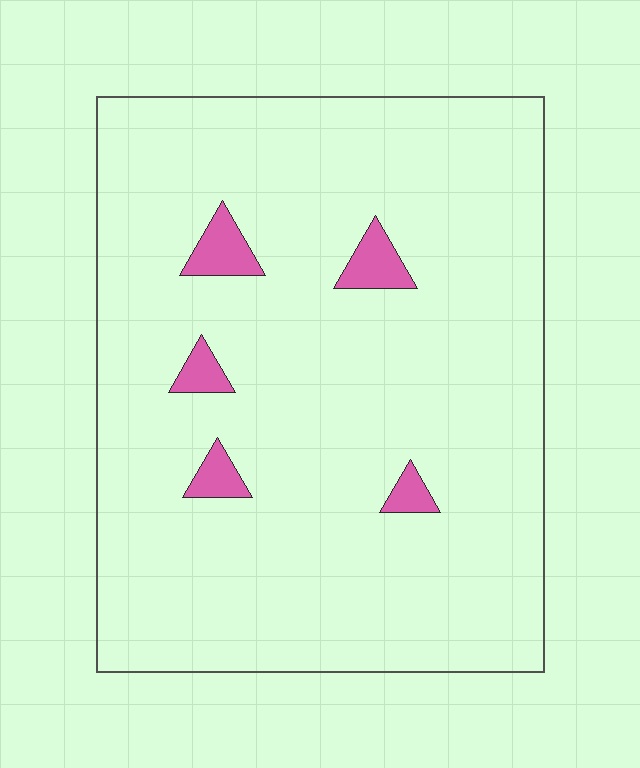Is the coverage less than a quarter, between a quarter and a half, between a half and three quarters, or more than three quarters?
Less than a quarter.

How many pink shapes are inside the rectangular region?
5.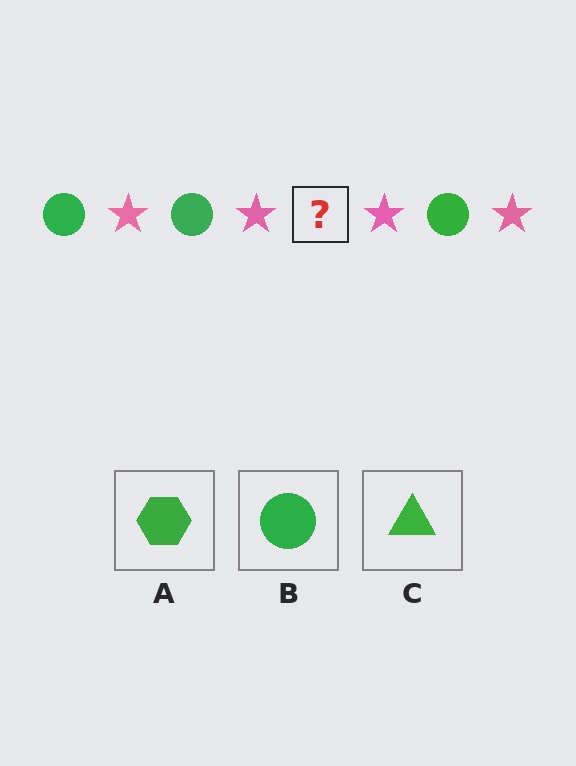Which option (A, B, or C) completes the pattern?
B.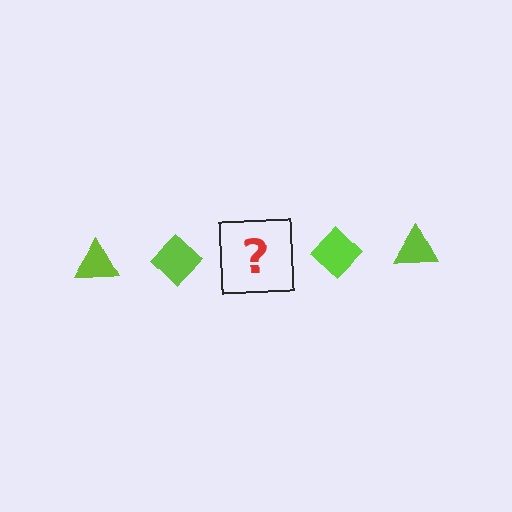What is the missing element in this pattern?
The missing element is a lime triangle.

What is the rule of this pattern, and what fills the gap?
The rule is that the pattern cycles through triangle, diamond shapes in lime. The gap should be filled with a lime triangle.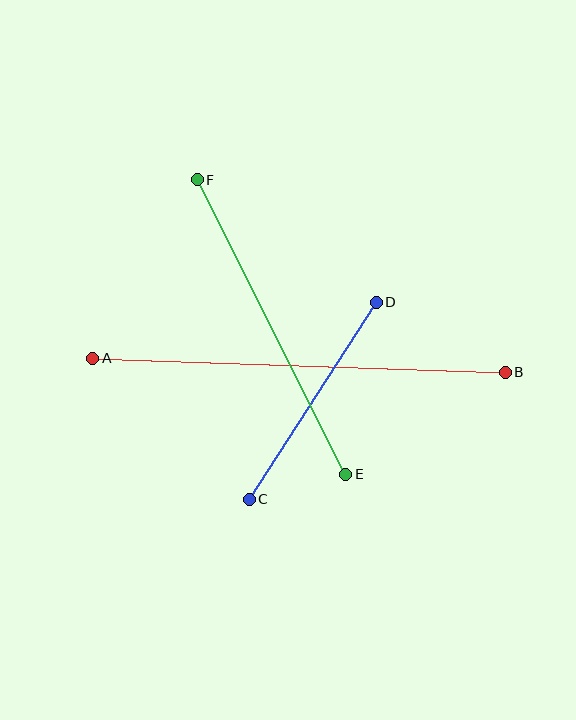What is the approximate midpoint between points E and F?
The midpoint is at approximately (271, 327) pixels.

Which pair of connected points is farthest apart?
Points A and B are farthest apart.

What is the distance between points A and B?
The distance is approximately 413 pixels.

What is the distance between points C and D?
The distance is approximately 235 pixels.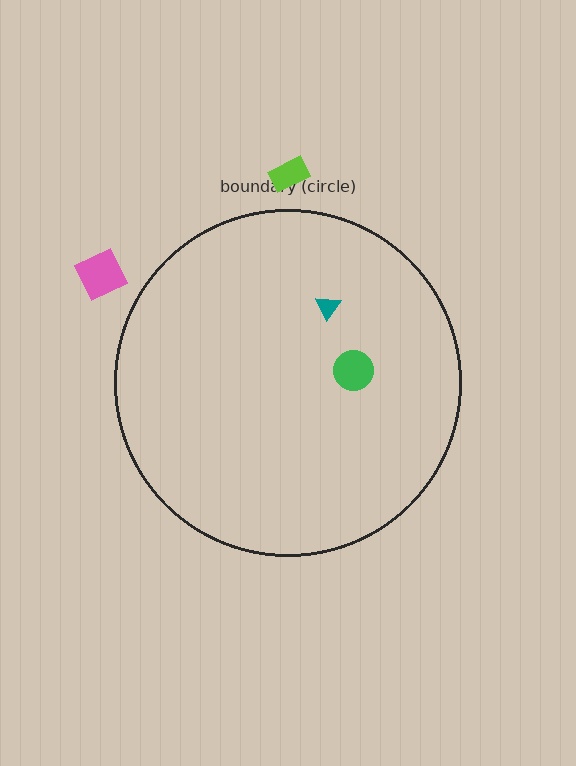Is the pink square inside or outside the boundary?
Outside.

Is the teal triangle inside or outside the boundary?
Inside.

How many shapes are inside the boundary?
2 inside, 2 outside.